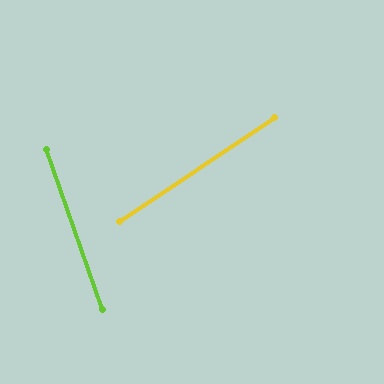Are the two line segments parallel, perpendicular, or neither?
Neither parallel nor perpendicular — they differ by about 76°.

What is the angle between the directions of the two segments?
Approximately 76 degrees.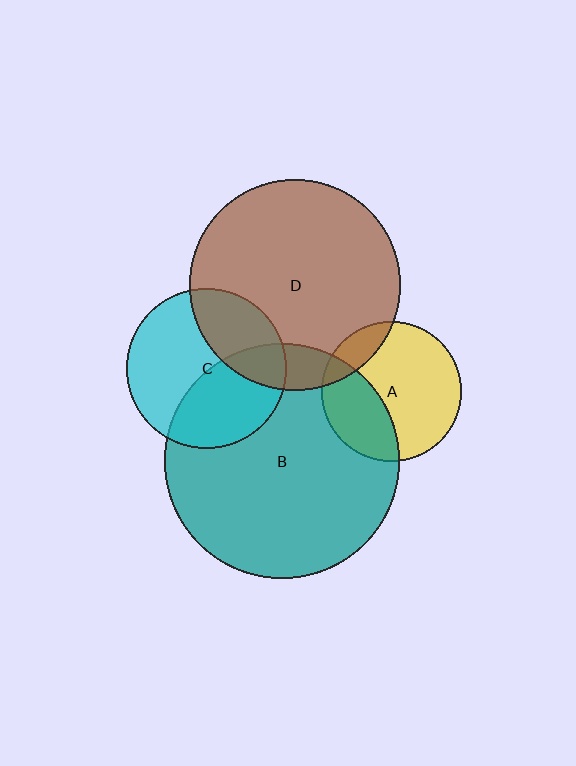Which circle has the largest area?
Circle B (teal).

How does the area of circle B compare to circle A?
Approximately 2.8 times.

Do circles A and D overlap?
Yes.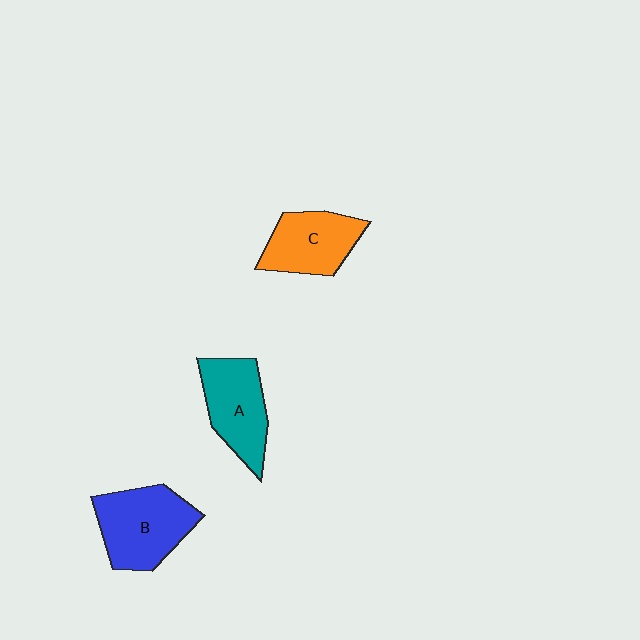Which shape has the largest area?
Shape B (blue).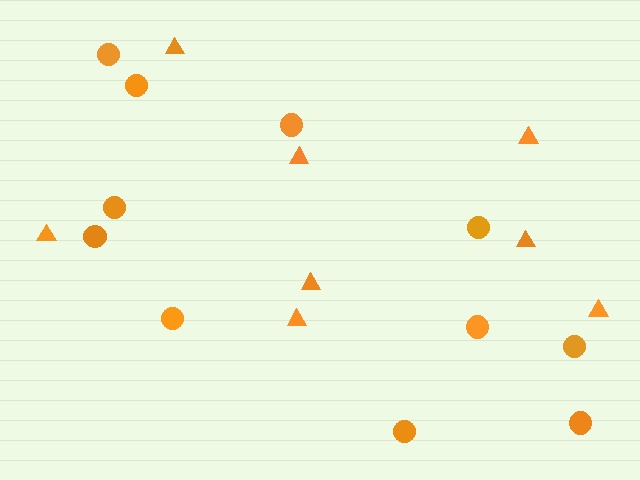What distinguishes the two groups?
There are 2 groups: one group of circles (11) and one group of triangles (8).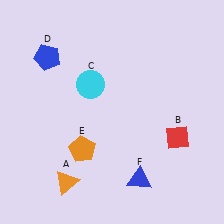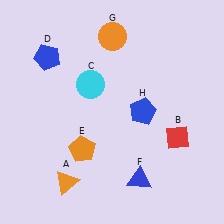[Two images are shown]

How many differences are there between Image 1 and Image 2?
There are 2 differences between the two images.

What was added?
An orange circle (G), a blue pentagon (H) were added in Image 2.